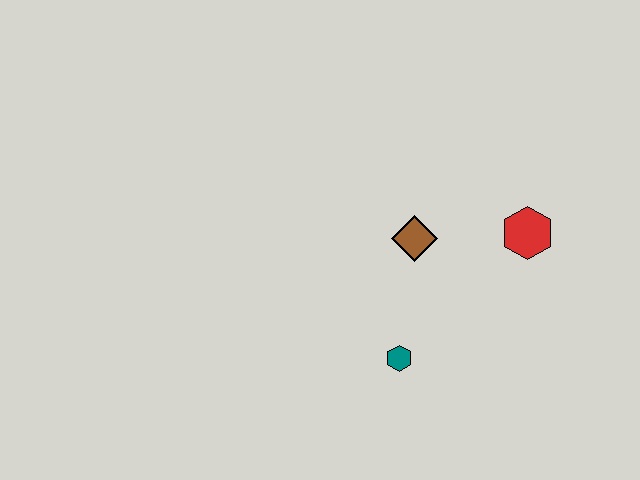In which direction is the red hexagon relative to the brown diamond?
The red hexagon is to the right of the brown diamond.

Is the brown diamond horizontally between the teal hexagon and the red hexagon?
Yes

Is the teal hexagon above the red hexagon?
No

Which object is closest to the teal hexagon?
The brown diamond is closest to the teal hexagon.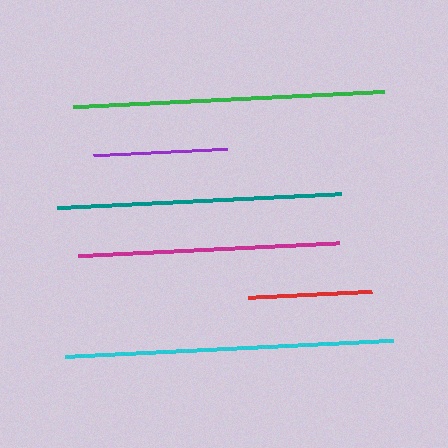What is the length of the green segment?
The green segment is approximately 311 pixels long.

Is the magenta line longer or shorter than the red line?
The magenta line is longer than the red line.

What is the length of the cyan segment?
The cyan segment is approximately 328 pixels long.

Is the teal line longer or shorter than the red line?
The teal line is longer than the red line.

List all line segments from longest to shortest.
From longest to shortest: cyan, green, teal, magenta, purple, red.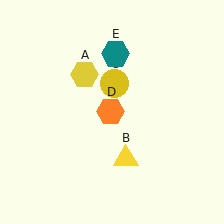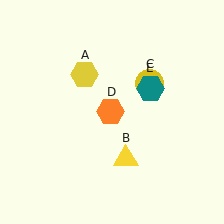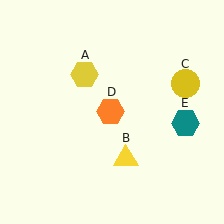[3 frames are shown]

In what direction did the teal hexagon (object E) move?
The teal hexagon (object E) moved down and to the right.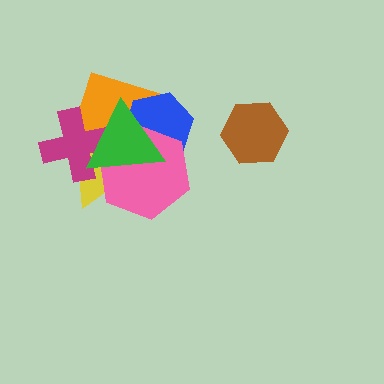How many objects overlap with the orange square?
5 objects overlap with the orange square.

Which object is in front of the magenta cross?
The green triangle is in front of the magenta cross.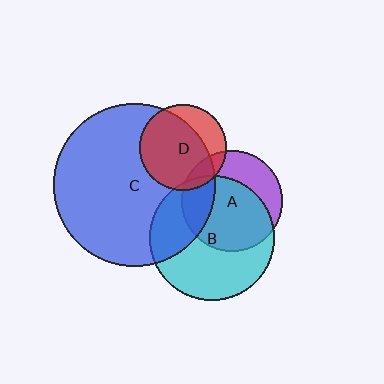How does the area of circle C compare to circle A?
Approximately 2.6 times.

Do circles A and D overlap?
Yes.